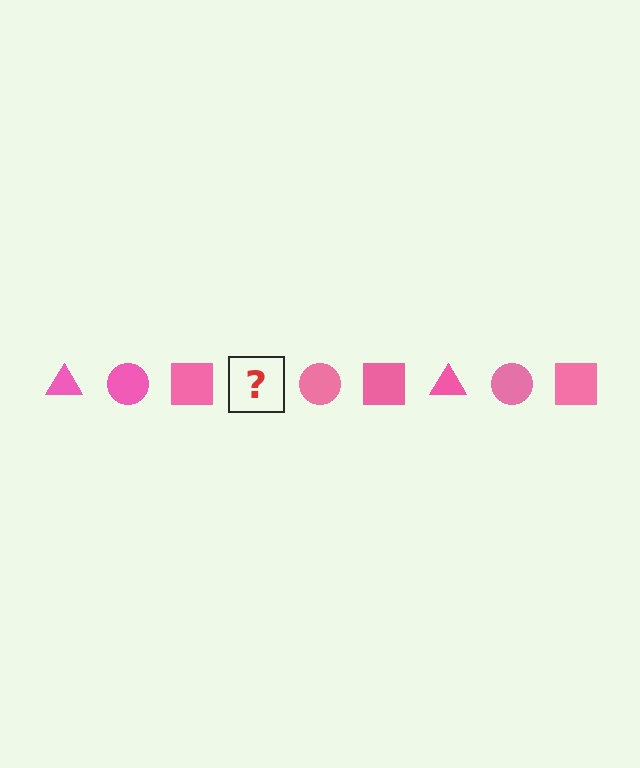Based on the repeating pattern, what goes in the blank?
The blank should be a pink triangle.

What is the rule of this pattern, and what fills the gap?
The rule is that the pattern cycles through triangle, circle, square shapes in pink. The gap should be filled with a pink triangle.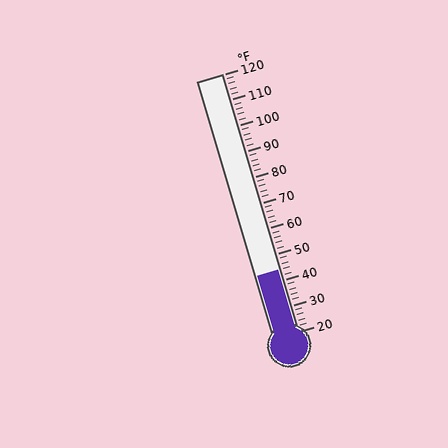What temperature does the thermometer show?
The thermometer shows approximately 44°F.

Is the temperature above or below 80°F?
The temperature is below 80°F.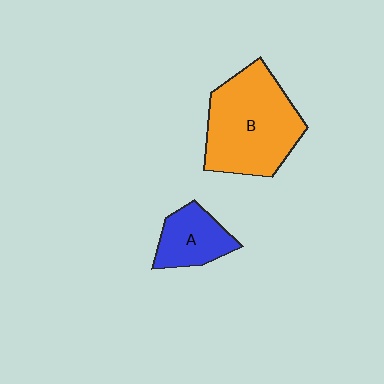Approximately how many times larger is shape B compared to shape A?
Approximately 2.3 times.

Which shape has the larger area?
Shape B (orange).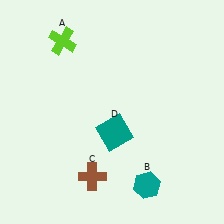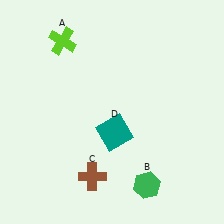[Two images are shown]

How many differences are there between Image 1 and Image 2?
There is 1 difference between the two images.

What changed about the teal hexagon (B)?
In Image 1, B is teal. In Image 2, it changed to green.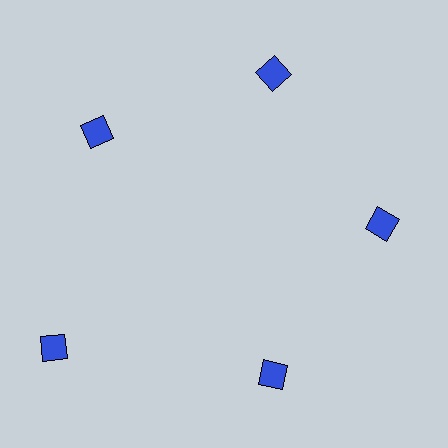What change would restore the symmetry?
The symmetry would be restored by moving it inward, back onto the ring so that all 5 diamonds sit at equal angles and equal distance from the center.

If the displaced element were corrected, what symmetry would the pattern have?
It would have 5-fold rotational symmetry — the pattern would map onto itself every 72 degrees.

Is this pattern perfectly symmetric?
No. The 5 blue diamonds are arranged in a ring, but one element near the 8 o'clock position is pushed outward from the center, breaking the 5-fold rotational symmetry.